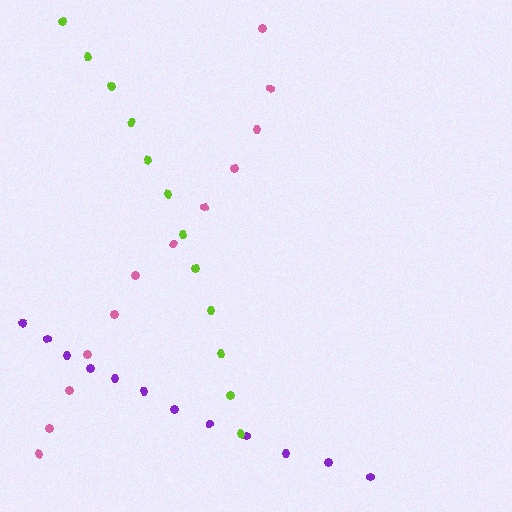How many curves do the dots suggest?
There are 3 distinct paths.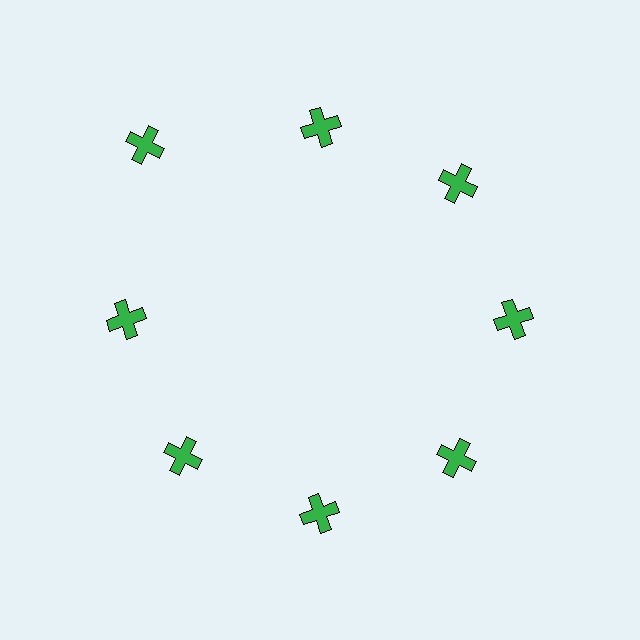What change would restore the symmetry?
The symmetry would be restored by moving it inward, back onto the ring so that all 8 crosses sit at equal angles and equal distance from the center.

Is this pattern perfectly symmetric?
No. The 8 green crosses are arranged in a ring, but one element near the 10 o'clock position is pushed outward from the center, breaking the 8-fold rotational symmetry.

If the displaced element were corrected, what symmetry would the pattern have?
It would have 8-fold rotational symmetry — the pattern would map onto itself every 45 degrees.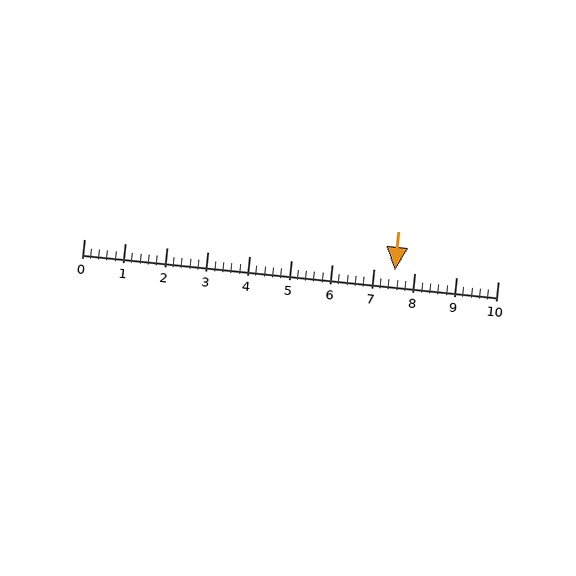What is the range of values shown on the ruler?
The ruler shows values from 0 to 10.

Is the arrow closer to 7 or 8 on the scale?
The arrow is closer to 8.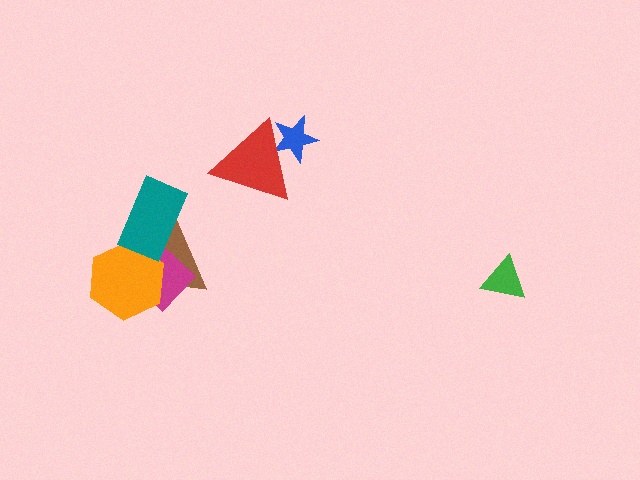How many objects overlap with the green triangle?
0 objects overlap with the green triangle.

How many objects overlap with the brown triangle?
3 objects overlap with the brown triangle.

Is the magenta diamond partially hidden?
Yes, it is partially covered by another shape.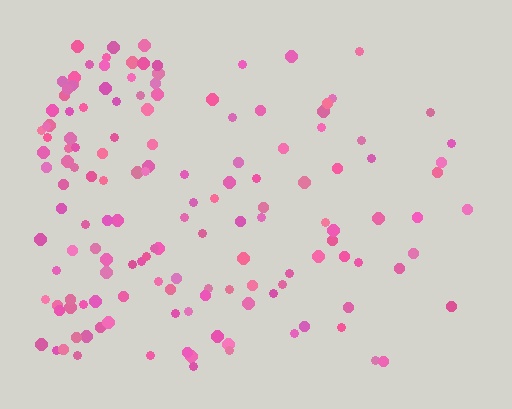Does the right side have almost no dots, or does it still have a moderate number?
Still a moderate number, just noticeably fewer than the left.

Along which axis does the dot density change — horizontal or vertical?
Horizontal.